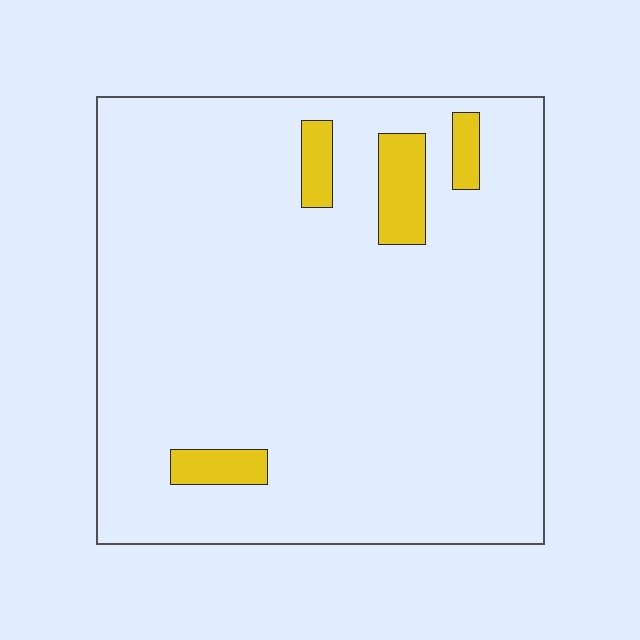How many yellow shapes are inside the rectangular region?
4.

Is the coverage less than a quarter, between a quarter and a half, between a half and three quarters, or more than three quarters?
Less than a quarter.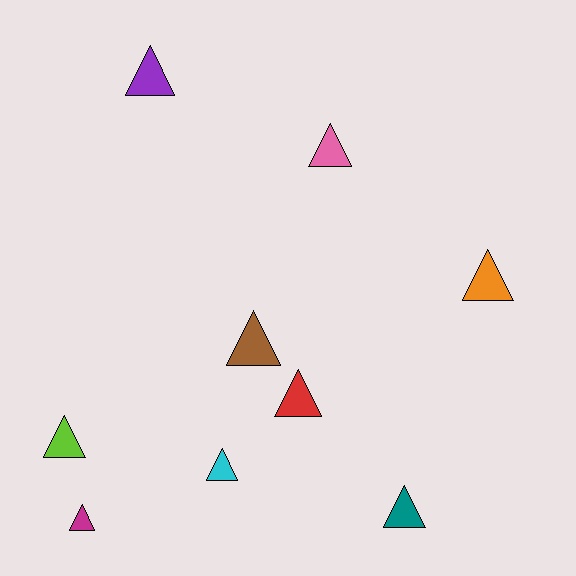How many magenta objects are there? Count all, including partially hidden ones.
There is 1 magenta object.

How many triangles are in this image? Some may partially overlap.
There are 9 triangles.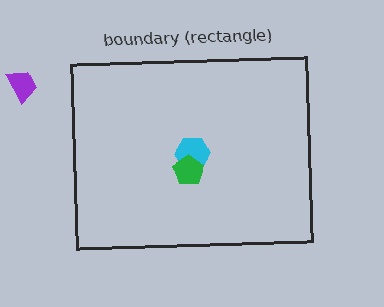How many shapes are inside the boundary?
2 inside, 1 outside.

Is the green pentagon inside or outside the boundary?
Inside.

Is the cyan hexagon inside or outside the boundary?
Inside.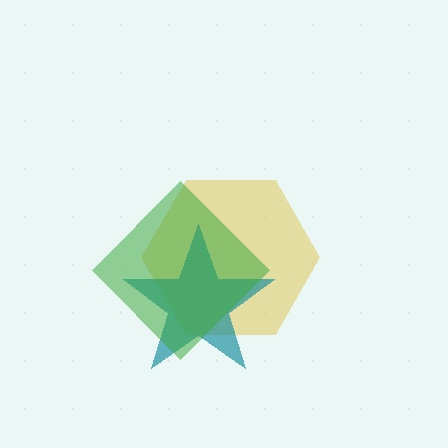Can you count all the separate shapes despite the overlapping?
Yes, there are 3 separate shapes.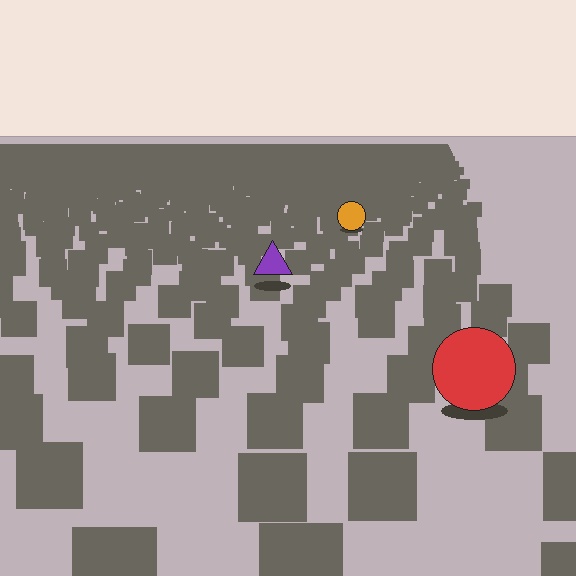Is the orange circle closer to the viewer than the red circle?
No. The red circle is closer — you can tell from the texture gradient: the ground texture is coarser near it.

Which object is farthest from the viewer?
The orange circle is farthest from the viewer. It appears smaller and the ground texture around it is denser.